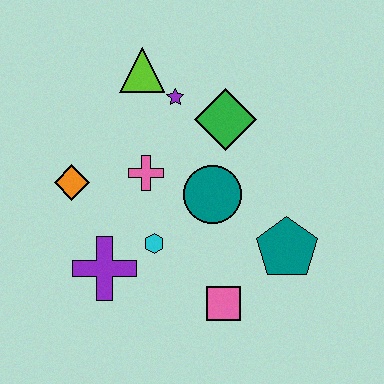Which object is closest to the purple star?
The lime triangle is closest to the purple star.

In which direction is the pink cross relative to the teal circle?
The pink cross is to the left of the teal circle.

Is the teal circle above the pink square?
Yes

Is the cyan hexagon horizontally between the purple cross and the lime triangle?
No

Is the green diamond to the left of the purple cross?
No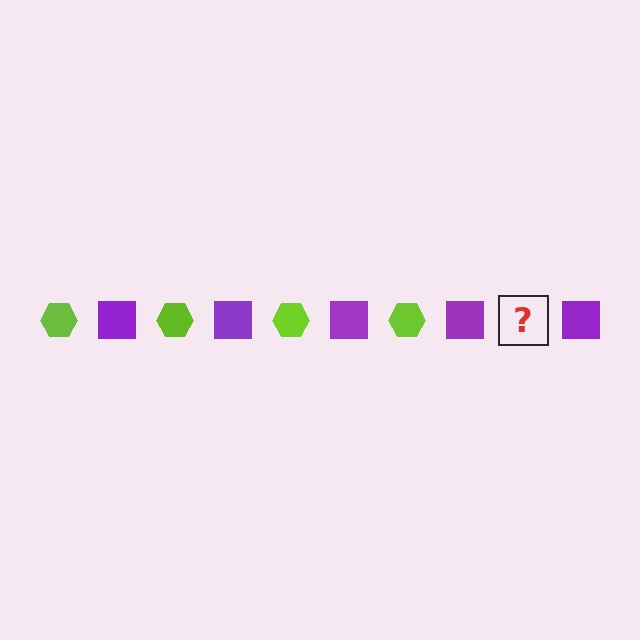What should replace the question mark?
The question mark should be replaced with a lime hexagon.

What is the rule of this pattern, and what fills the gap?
The rule is that the pattern alternates between lime hexagon and purple square. The gap should be filled with a lime hexagon.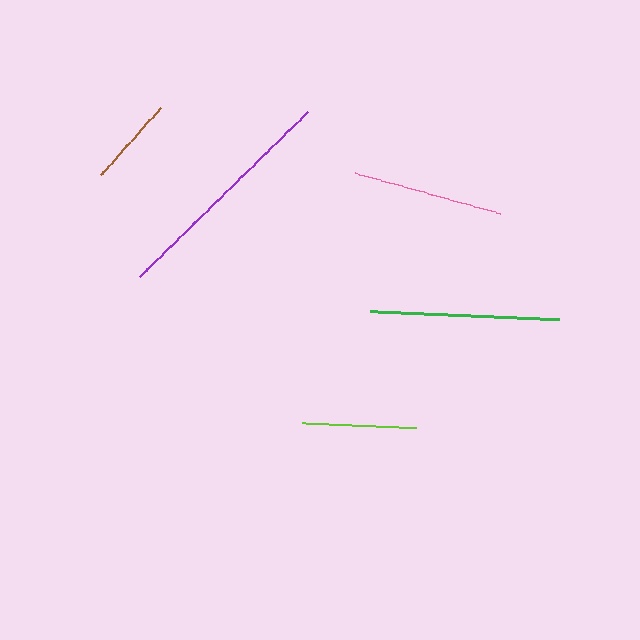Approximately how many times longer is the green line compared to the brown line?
The green line is approximately 2.1 times the length of the brown line.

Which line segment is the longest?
The purple line is the longest at approximately 236 pixels.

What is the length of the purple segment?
The purple segment is approximately 236 pixels long.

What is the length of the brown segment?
The brown segment is approximately 91 pixels long.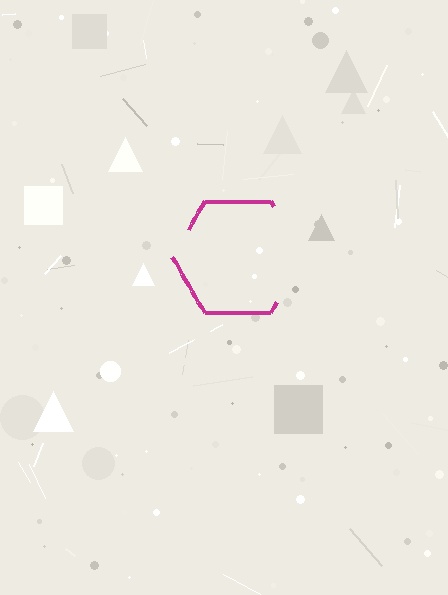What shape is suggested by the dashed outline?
The dashed outline suggests a hexagon.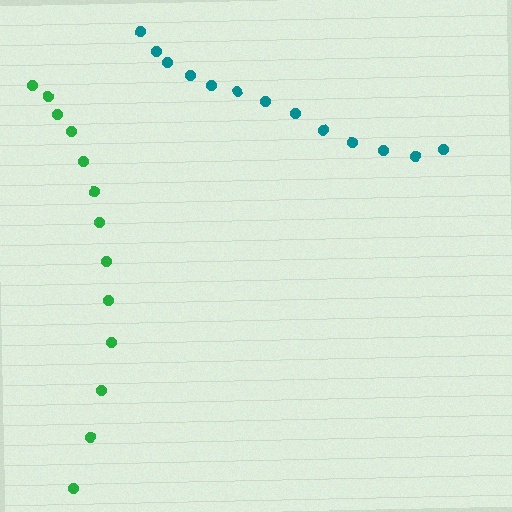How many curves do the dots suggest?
There are 2 distinct paths.